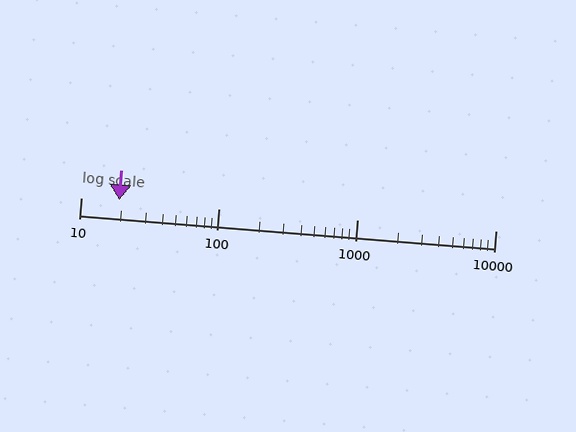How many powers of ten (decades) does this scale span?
The scale spans 3 decades, from 10 to 10000.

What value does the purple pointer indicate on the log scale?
The pointer indicates approximately 19.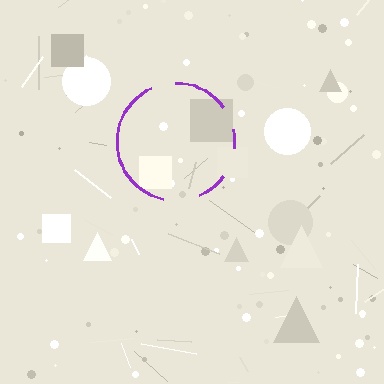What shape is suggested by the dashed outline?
The dashed outline suggests a circle.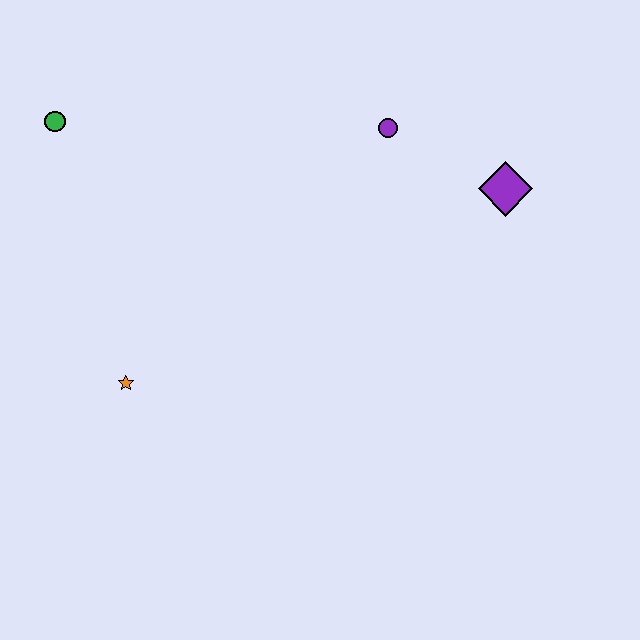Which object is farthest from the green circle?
The purple diamond is farthest from the green circle.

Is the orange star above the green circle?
No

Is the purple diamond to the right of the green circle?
Yes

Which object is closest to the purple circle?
The purple diamond is closest to the purple circle.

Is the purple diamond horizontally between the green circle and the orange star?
No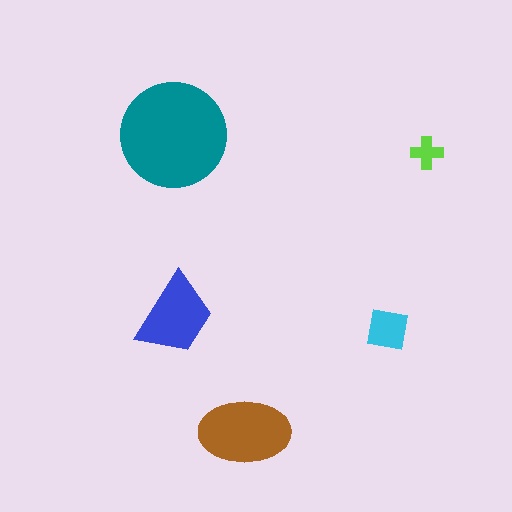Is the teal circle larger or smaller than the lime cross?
Larger.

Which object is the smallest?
The lime cross.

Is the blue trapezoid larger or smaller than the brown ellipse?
Smaller.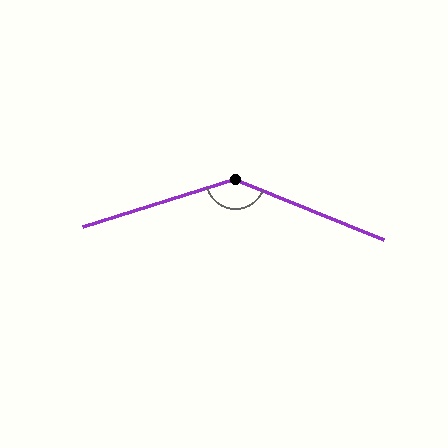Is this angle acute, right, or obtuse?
It is obtuse.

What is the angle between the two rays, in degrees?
Approximately 141 degrees.